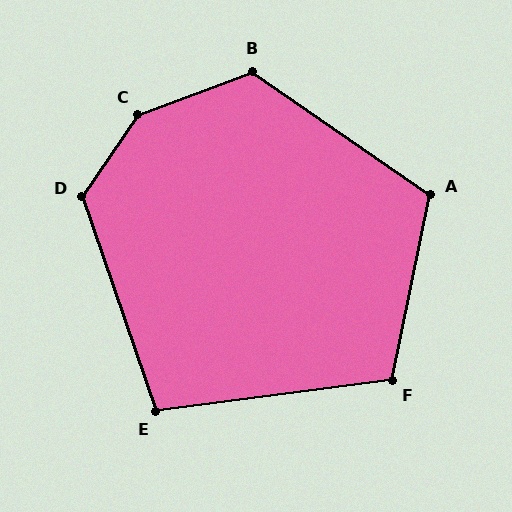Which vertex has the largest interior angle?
C, at approximately 145 degrees.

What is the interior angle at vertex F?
Approximately 109 degrees (obtuse).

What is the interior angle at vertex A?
Approximately 113 degrees (obtuse).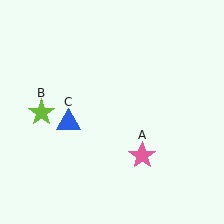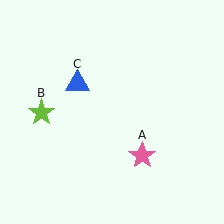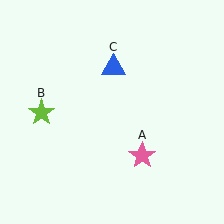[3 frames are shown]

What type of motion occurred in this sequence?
The blue triangle (object C) rotated clockwise around the center of the scene.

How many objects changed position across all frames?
1 object changed position: blue triangle (object C).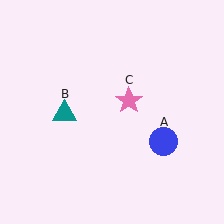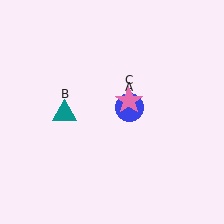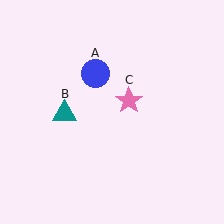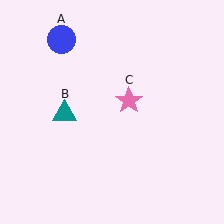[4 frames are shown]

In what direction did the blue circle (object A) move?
The blue circle (object A) moved up and to the left.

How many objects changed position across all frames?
1 object changed position: blue circle (object A).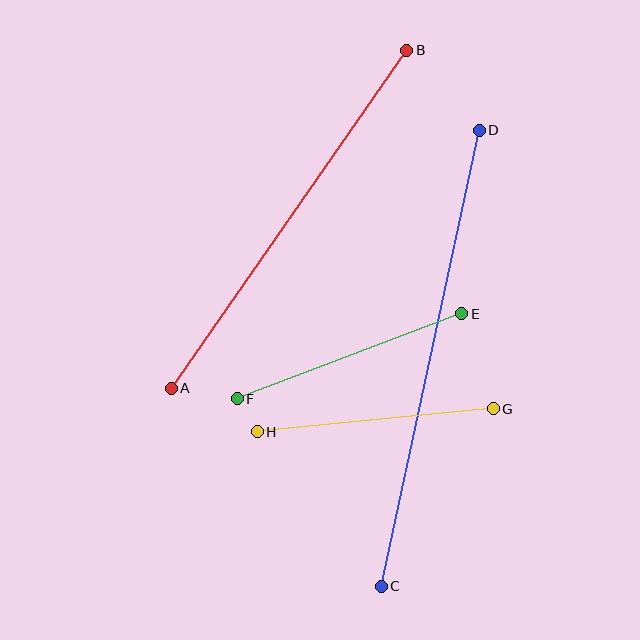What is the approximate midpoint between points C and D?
The midpoint is at approximately (430, 358) pixels.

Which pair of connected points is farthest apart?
Points C and D are farthest apart.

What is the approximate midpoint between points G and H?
The midpoint is at approximately (375, 420) pixels.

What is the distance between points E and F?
The distance is approximately 240 pixels.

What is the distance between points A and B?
The distance is approximately 412 pixels.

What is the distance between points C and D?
The distance is approximately 466 pixels.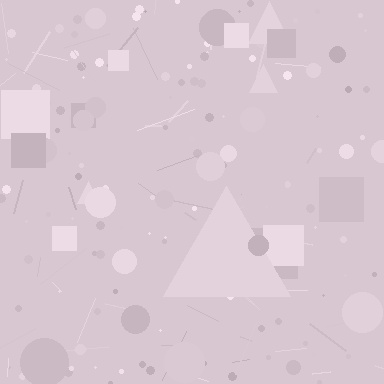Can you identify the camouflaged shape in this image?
The camouflaged shape is a triangle.